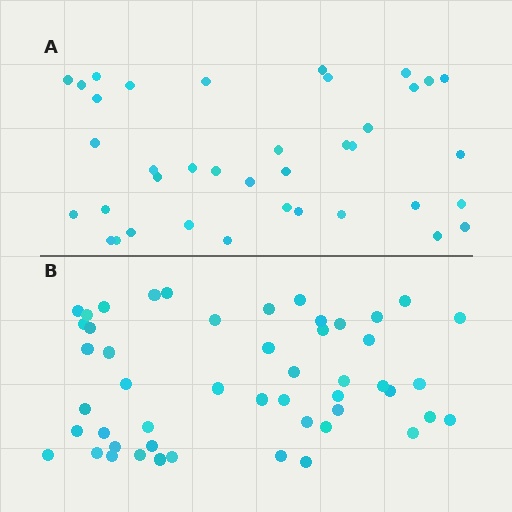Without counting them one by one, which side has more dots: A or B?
Region B (the bottom region) has more dots.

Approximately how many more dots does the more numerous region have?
Region B has roughly 12 or so more dots than region A.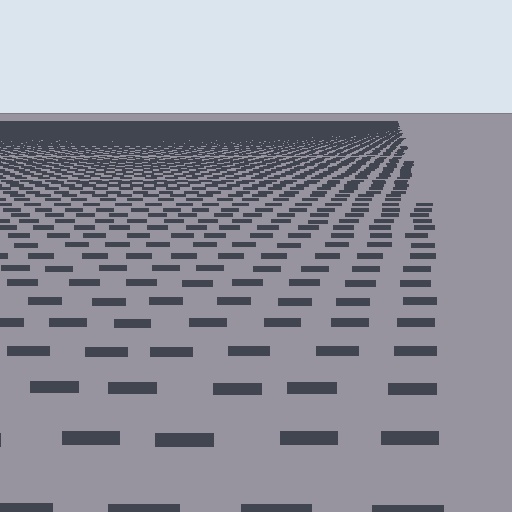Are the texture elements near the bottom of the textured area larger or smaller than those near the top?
Larger. Near the bottom, elements are closer to the viewer and appear at a bigger on-screen size.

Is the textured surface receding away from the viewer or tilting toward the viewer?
The surface is receding away from the viewer. Texture elements get smaller and denser toward the top.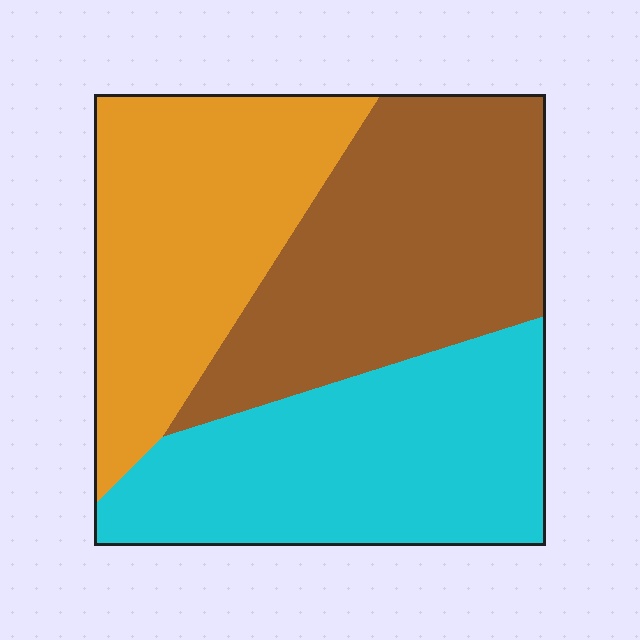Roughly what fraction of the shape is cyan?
Cyan covers 34% of the shape.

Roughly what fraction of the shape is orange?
Orange covers about 30% of the shape.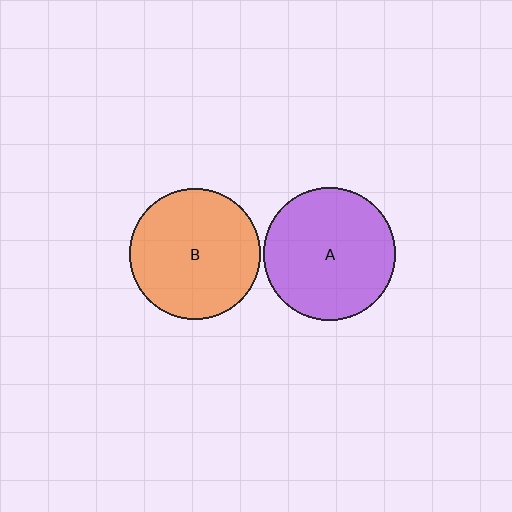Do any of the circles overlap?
No, none of the circles overlap.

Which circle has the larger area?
Circle A (purple).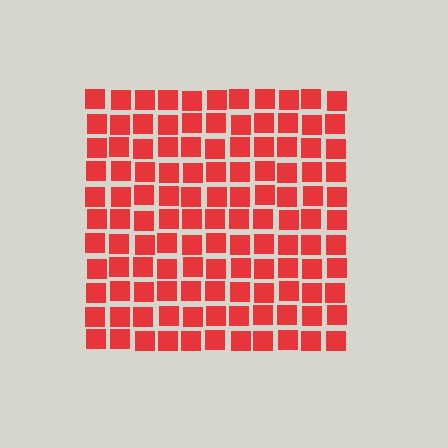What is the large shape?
The large shape is a square.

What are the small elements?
The small elements are squares.